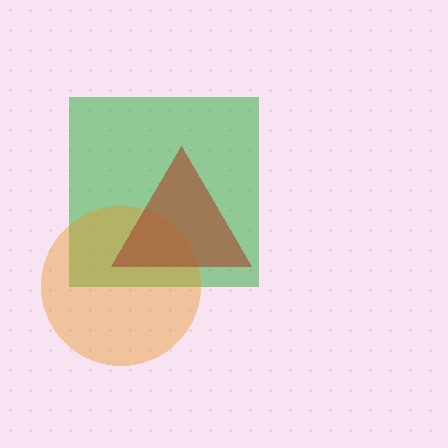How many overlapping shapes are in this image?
There are 3 overlapping shapes in the image.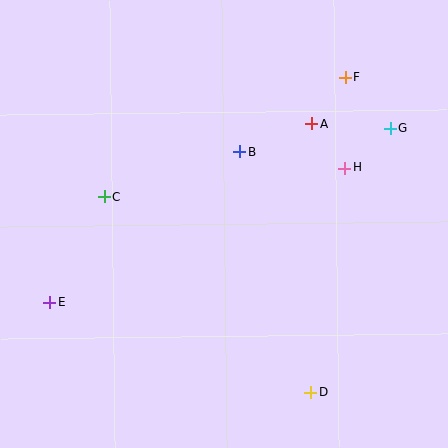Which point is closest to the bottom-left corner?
Point E is closest to the bottom-left corner.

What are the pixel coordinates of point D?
Point D is at (311, 392).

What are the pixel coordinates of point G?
Point G is at (390, 128).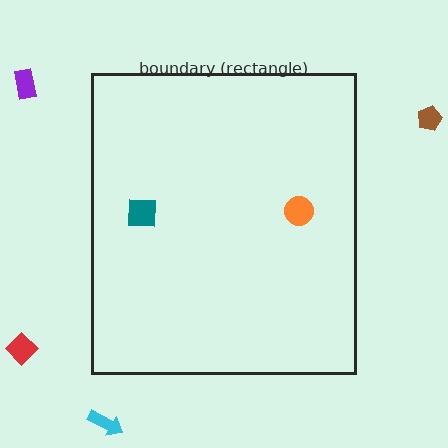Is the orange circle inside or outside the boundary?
Inside.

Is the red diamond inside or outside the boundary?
Outside.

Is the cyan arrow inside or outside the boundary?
Outside.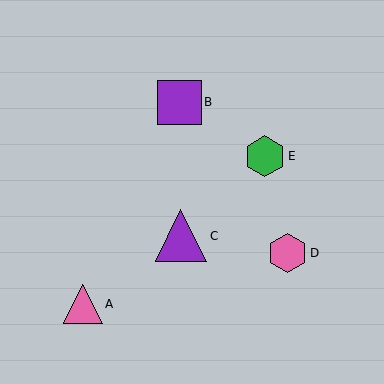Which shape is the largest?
The purple triangle (labeled C) is the largest.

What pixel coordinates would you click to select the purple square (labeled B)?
Click at (179, 102) to select the purple square B.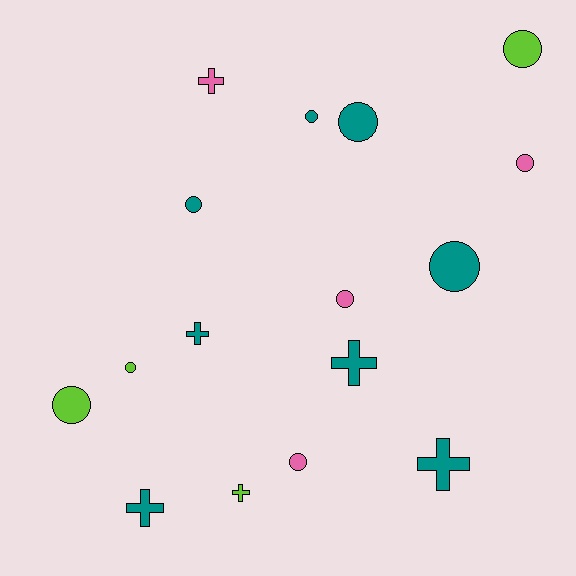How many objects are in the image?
There are 16 objects.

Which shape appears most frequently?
Circle, with 10 objects.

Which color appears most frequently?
Teal, with 8 objects.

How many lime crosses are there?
There is 1 lime cross.